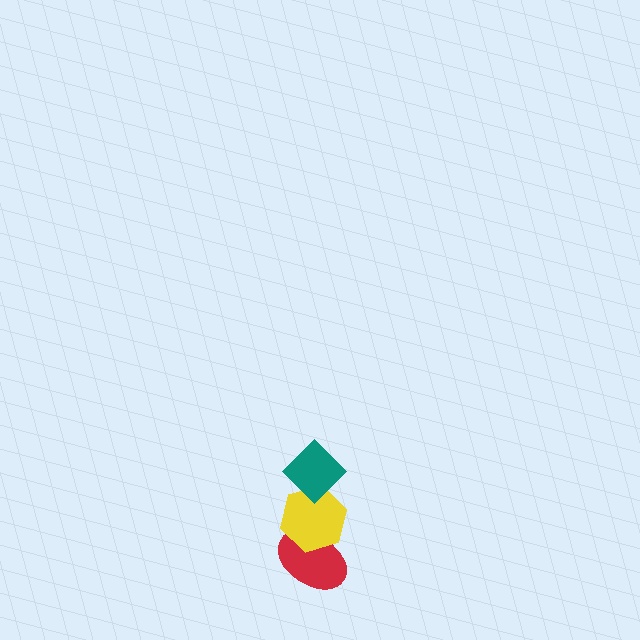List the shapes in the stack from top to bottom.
From top to bottom: the teal diamond, the yellow hexagon, the red ellipse.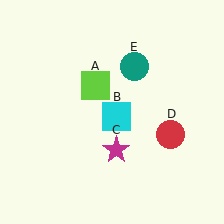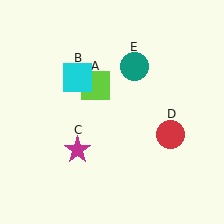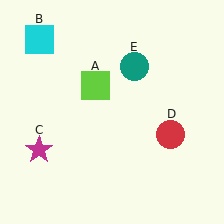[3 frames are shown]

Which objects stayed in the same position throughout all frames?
Lime square (object A) and red circle (object D) and teal circle (object E) remained stationary.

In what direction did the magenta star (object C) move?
The magenta star (object C) moved left.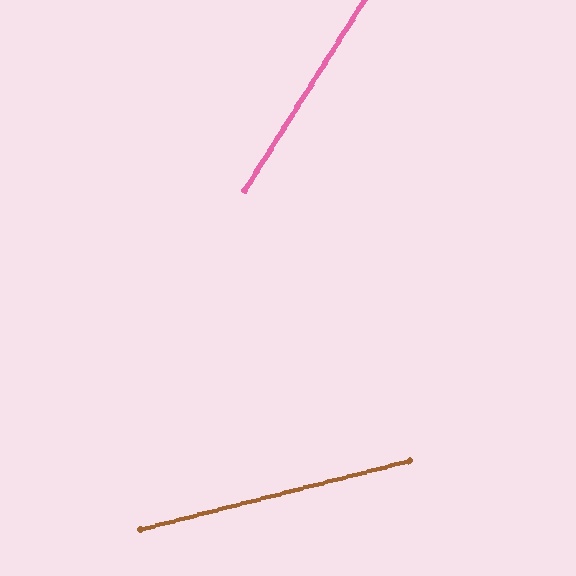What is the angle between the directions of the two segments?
Approximately 44 degrees.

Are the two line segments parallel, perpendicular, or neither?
Neither parallel nor perpendicular — they differ by about 44°.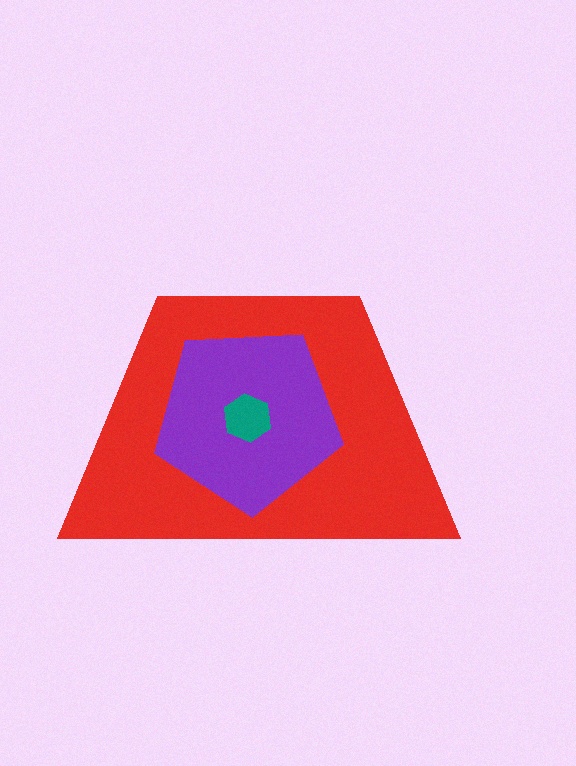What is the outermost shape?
The red trapezoid.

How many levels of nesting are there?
3.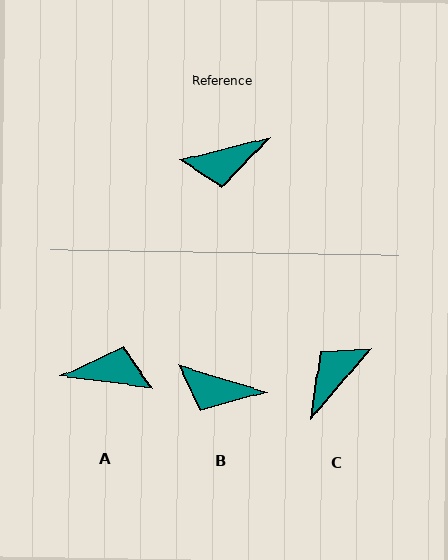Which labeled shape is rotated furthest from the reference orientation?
A, about 159 degrees away.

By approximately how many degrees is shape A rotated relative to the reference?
Approximately 159 degrees counter-clockwise.